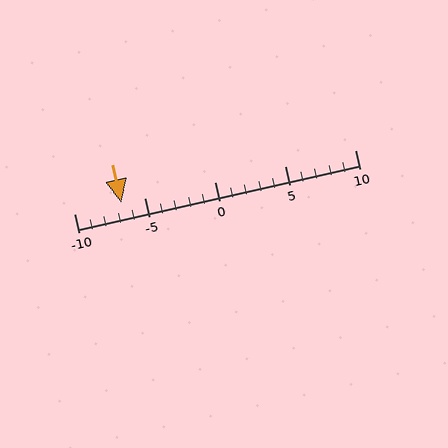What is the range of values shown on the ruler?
The ruler shows values from -10 to 10.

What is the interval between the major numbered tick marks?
The major tick marks are spaced 5 units apart.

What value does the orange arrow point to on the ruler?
The orange arrow points to approximately -7.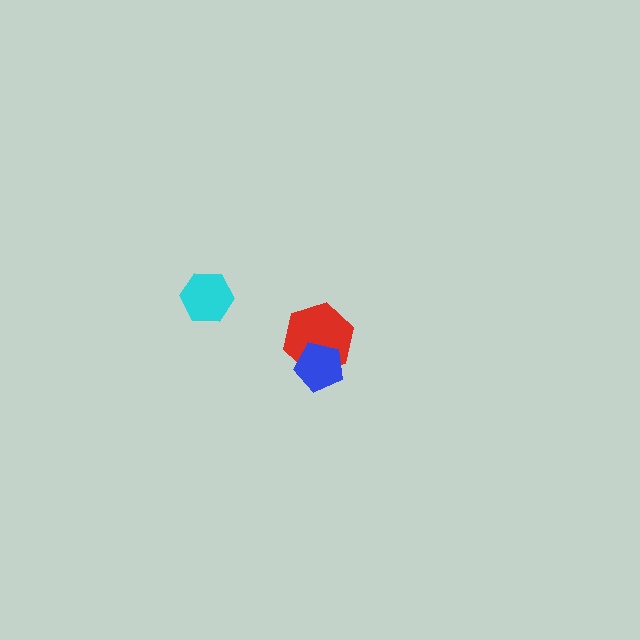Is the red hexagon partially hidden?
Yes, it is partially covered by another shape.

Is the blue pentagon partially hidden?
No, no other shape covers it.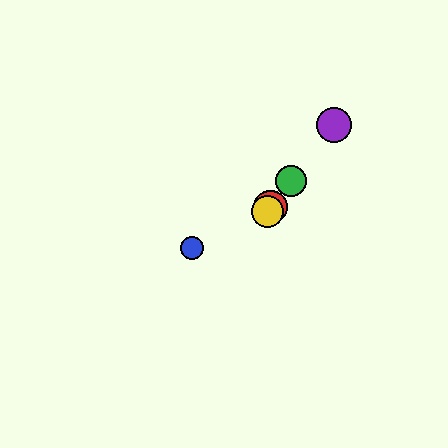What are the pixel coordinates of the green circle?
The green circle is at (291, 181).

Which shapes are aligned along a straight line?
The red circle, the green circle, the yellow circle, the purple circle are aligned along a straight line.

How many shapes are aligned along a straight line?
4 shapes (the red circle, the green circle, the yellow circle, the purple circle) are aligned along a straight line.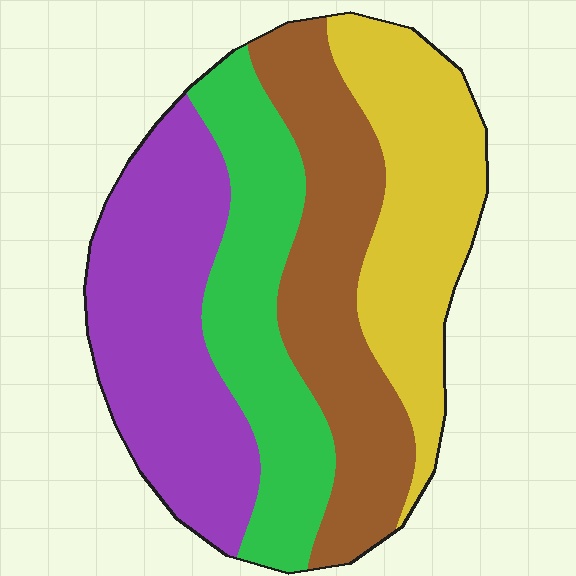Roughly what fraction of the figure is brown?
Brown covers around 25% of the figure.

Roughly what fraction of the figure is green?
Green covers around 25% of the figure.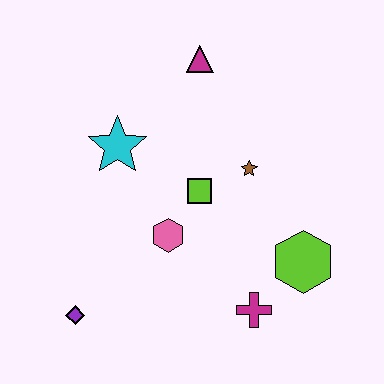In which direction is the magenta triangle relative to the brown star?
The magenta triangle is above the brown star.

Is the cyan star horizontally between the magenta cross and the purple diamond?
Yes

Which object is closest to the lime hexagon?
The magenta cross is closest to the lime hexagon.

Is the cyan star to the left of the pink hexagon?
Yes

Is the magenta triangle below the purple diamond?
No